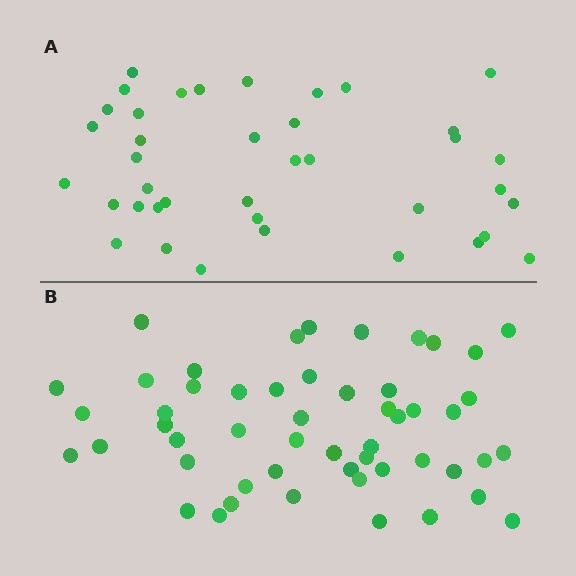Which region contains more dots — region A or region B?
Region B (the bottom region) has more dots.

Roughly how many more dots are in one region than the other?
Region B has approximately 15 more dots than region A.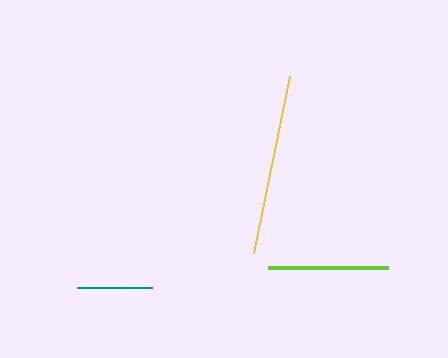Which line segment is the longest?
The yellow line is the longest at approximately 180 pixels.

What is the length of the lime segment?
The lime segment is approximately 120 pixels long.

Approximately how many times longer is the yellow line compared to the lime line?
The yellow line is approximately 1.5 times the length of the lime line.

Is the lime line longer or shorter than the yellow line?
The yellow line is longer than the lime line.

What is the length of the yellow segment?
The yellow segment is approximately 180 pixels long.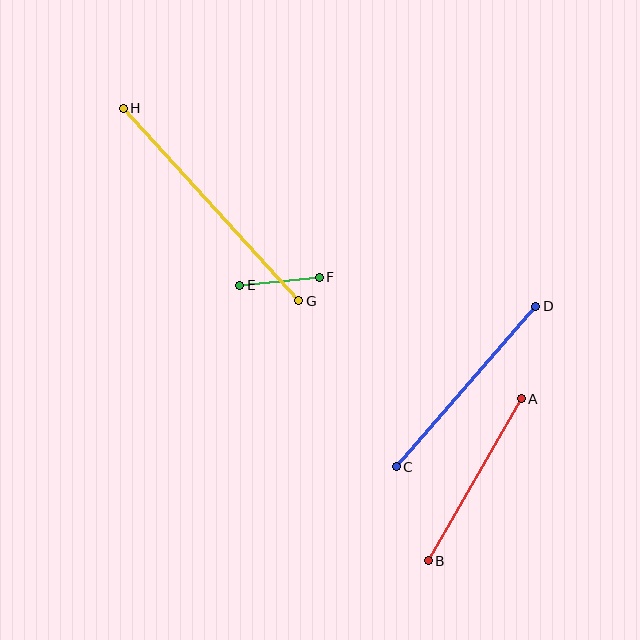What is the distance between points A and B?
The distance is approximately 187 pixels.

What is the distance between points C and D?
The distance is approximately 213 pixels.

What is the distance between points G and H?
The distance is approximately 260 pixels.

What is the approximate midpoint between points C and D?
The midpoint is at approximately (466, 387) pixels.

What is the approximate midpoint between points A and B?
The midpoint is at approximately (475, 480) pixels.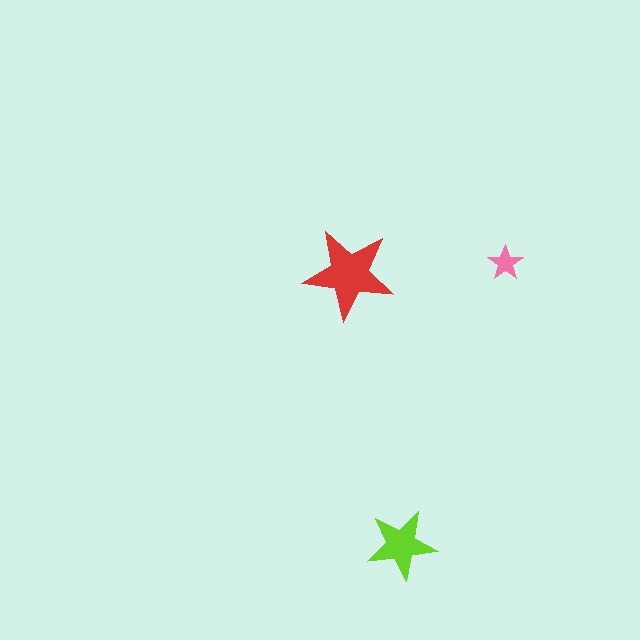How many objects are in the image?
There are 3 objects in the image.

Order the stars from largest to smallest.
the red one, the lime one, the pink one.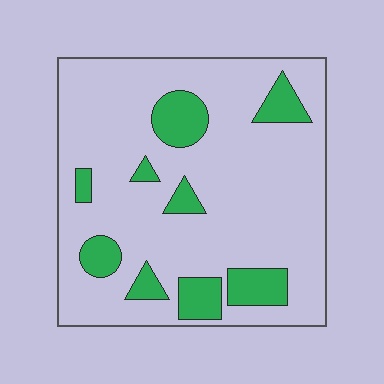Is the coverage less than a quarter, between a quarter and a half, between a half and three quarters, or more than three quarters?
Less than a quarter.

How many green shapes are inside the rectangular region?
9.